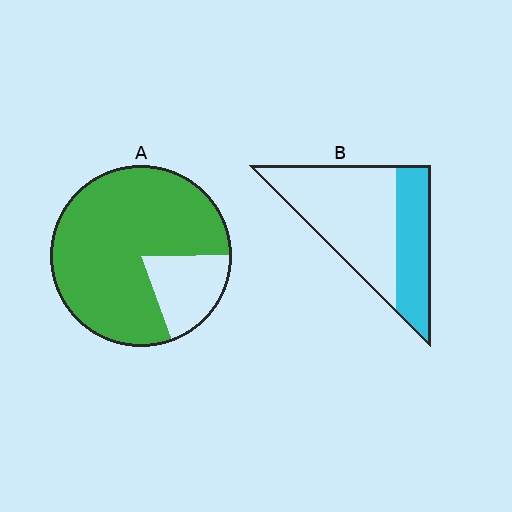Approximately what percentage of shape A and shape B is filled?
A is approximately 80% and B is approximately 35%.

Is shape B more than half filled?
No.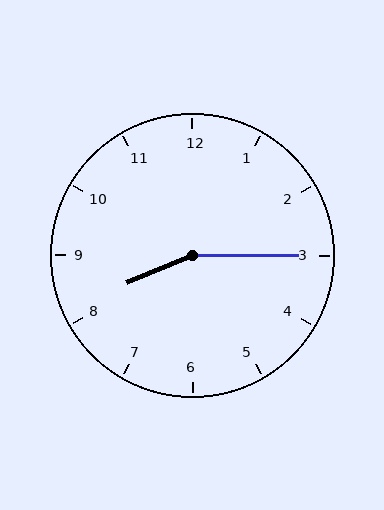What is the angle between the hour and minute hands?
Approximately 158 degrees.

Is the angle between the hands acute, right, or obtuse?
It is obtuse.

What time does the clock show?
8:15.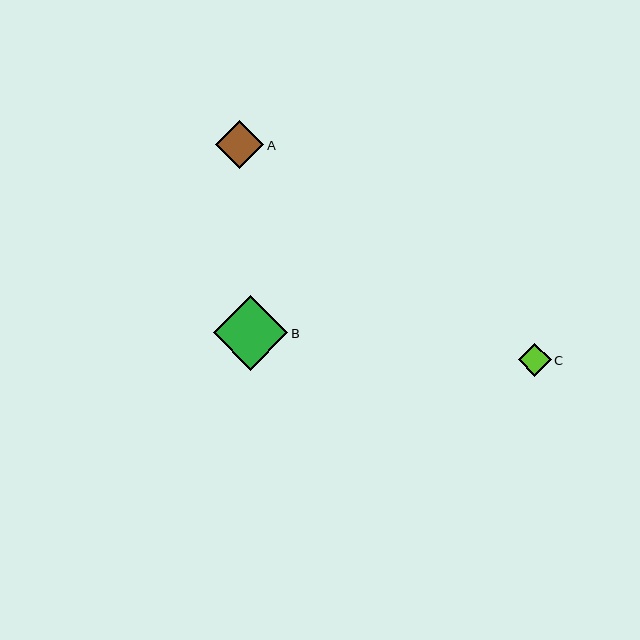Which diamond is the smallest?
Diamond C is the smallest with a size of approximately 33 pixels.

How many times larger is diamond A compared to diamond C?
Diamond A is approximately 1.4 times the size of diamond C.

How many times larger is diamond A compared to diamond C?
Diamond A is approximately 1.4 times the size of diamond C.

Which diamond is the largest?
Diamond B is the largest with a size of approximately 75 pixels.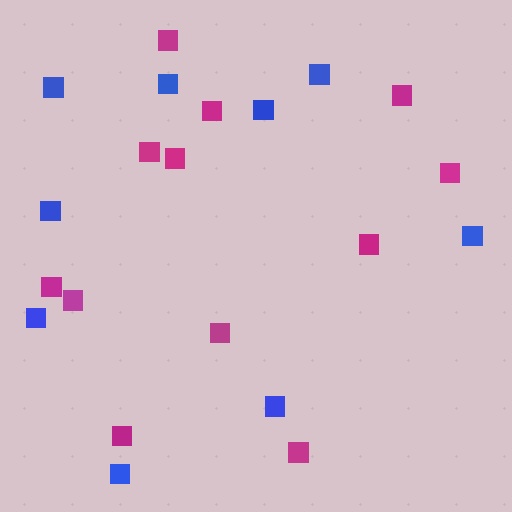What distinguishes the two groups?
There are 2 groups: one group of magenta squares (12) and one group of blue squares (9).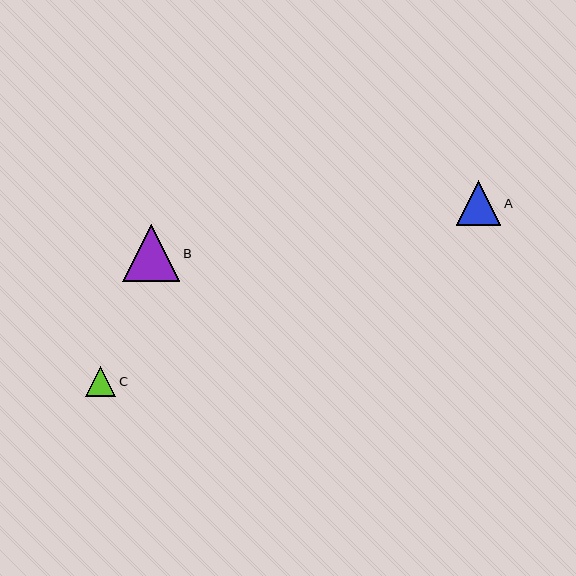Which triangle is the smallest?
Triangle C is the smallest with a size of approximately 30 pixels.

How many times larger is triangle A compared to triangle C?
Triangle A is approximately 1.5 times the size of triangle C.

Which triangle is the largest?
Triangle B is the largest with a size of approximately 57 pixels.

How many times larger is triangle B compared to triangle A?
Triangle B is approximately 1.3 times the size of triangle A.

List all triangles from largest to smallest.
From largest to smallest: B, A, C.